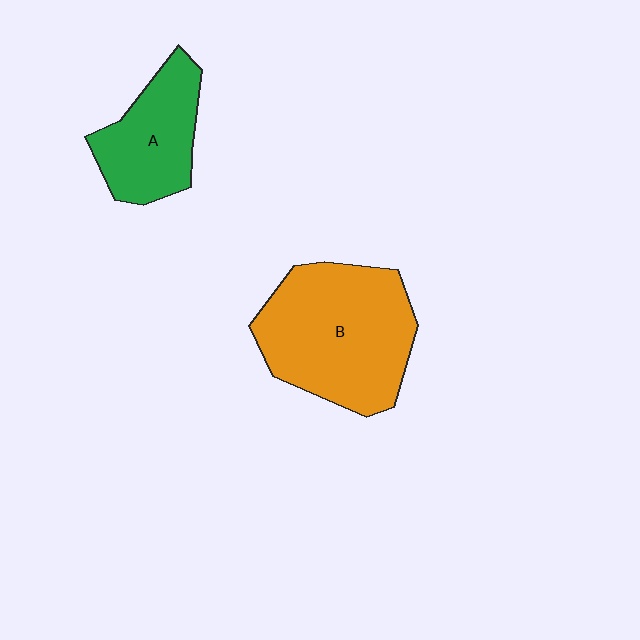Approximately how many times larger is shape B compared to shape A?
Approximately 1.7 times.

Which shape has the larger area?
Shape B (orange).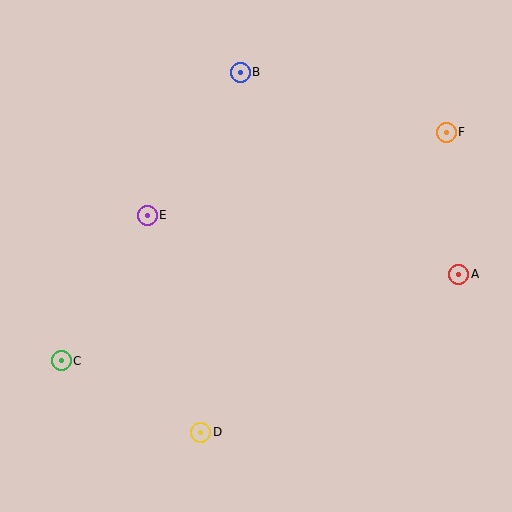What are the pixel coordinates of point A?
Point A is at (459, 274).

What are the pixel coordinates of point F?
Point F is at (446, 132).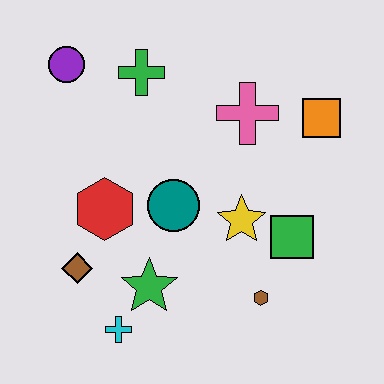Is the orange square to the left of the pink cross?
No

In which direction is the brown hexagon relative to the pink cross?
The brown hexagon is below the pink cross.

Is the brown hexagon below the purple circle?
Yes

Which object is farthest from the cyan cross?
The orange square is farthest from the cyan cross.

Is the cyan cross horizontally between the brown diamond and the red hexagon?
No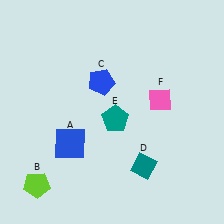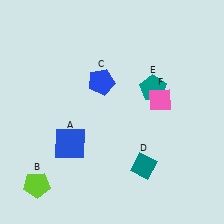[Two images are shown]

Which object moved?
The teal pentagon (E) moved right.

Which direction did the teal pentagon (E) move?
The teal pentagon (E) moved right.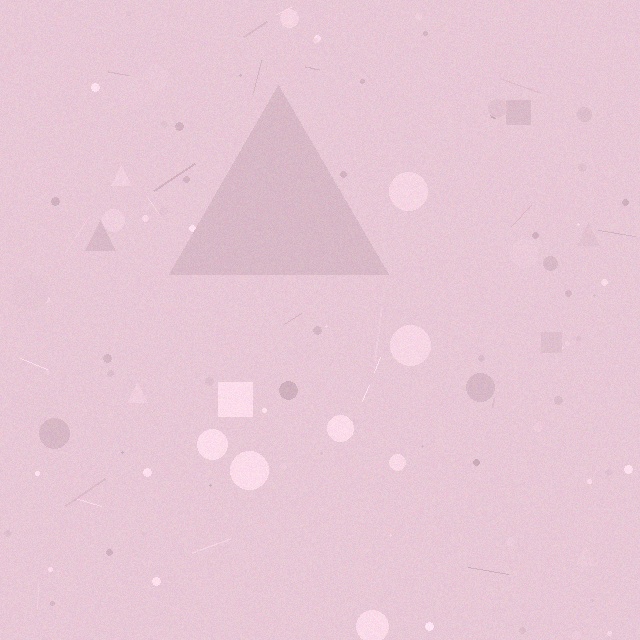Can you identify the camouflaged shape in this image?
The camouflaged shape is a triangle.